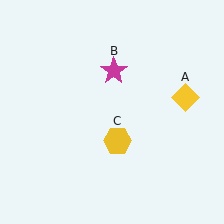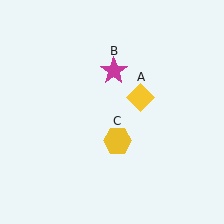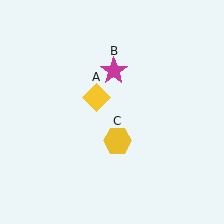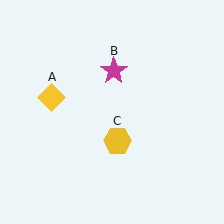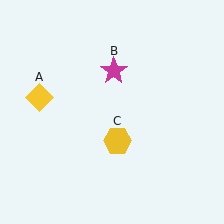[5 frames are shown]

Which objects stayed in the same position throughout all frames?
Magenta star (object B) and yellow hexagon (object C) remained stationary.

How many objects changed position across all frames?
1 object changed position: yellow diamond (object A).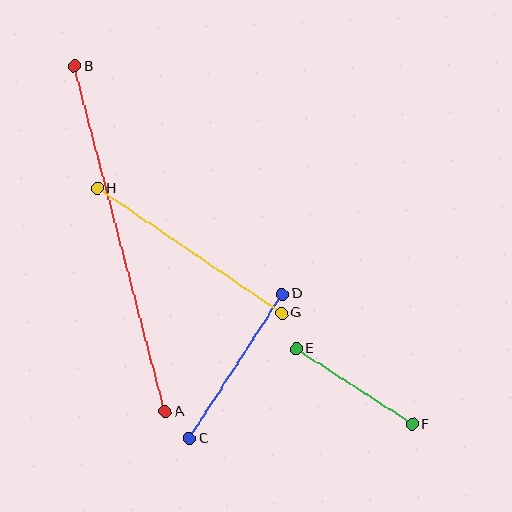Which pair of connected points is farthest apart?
Points A and B are farthest apart.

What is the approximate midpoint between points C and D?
The midpoint is at approximately (236, 366) pixels.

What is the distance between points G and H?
The distance is approximately 223 pixels.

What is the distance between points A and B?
The distance is approximately 357 pixels.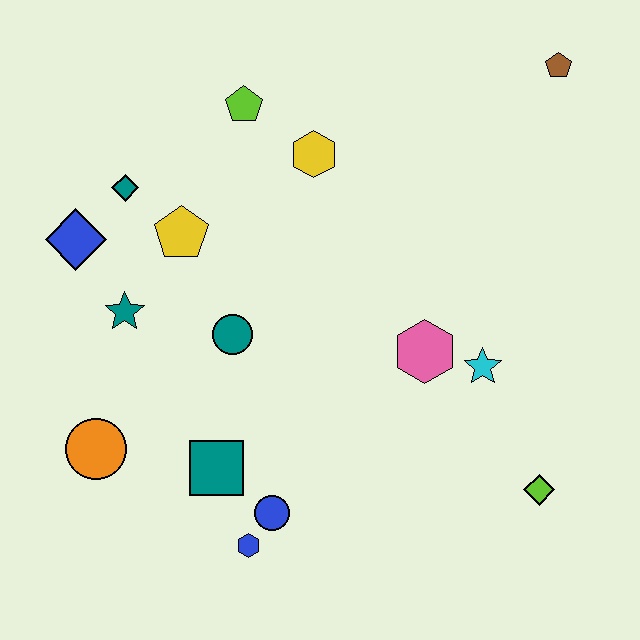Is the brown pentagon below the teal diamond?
No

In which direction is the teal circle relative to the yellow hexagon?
The teal circle is below the yellow hexagon.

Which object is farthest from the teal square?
The brown pentagon is farthest from the teal square.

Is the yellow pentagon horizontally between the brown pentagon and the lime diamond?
No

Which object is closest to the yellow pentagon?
The teal diamond is closest to the yellow pentagon.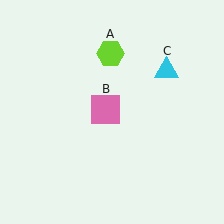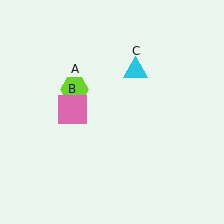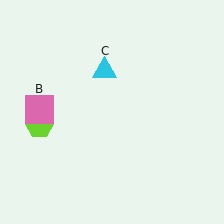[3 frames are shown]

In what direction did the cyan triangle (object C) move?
The cyan triangle (object C) moved left.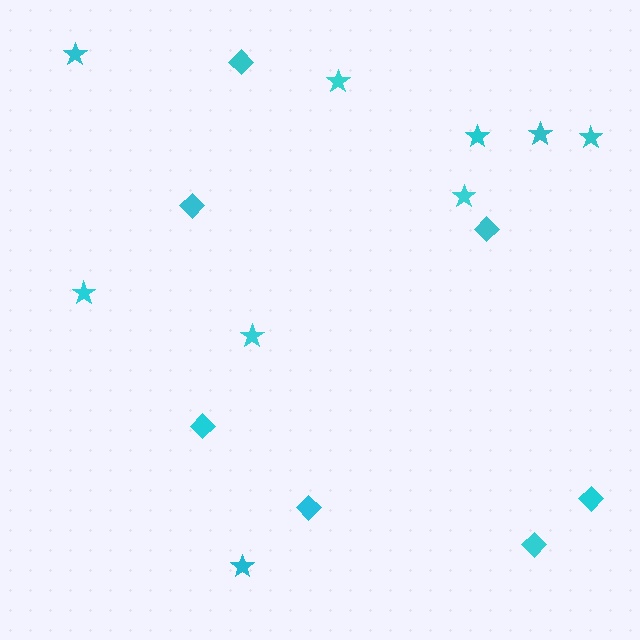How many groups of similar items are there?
There are 2 groups: one group of stars (9) and one group of diamonds (7).